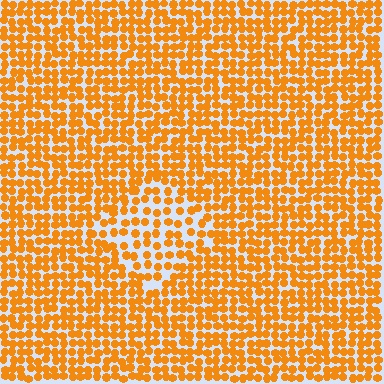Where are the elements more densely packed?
The elements are more densely packed outside the diamond boundary.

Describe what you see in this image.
The image contains small orange elements arranged at two different densities. A diamond-shaped region is visible where the elements are less densely packed than the surrounding area.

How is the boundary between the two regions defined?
The boundary is defined by a change in element density (approximately 1.6x ratio). All elements are the same color, size, and shape.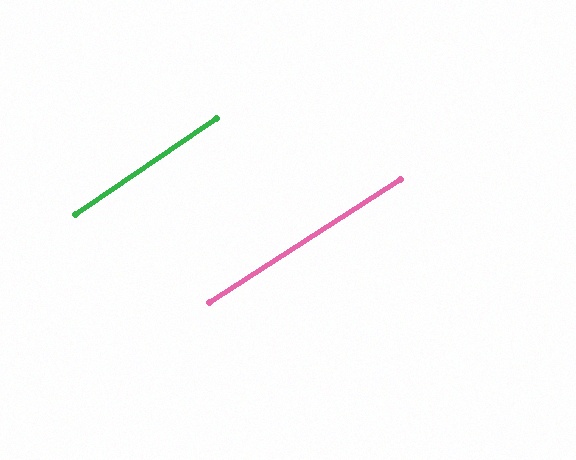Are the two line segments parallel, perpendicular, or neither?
Parallel — their directions differ by only 1.0°.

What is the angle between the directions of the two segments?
Approximately 1 degree.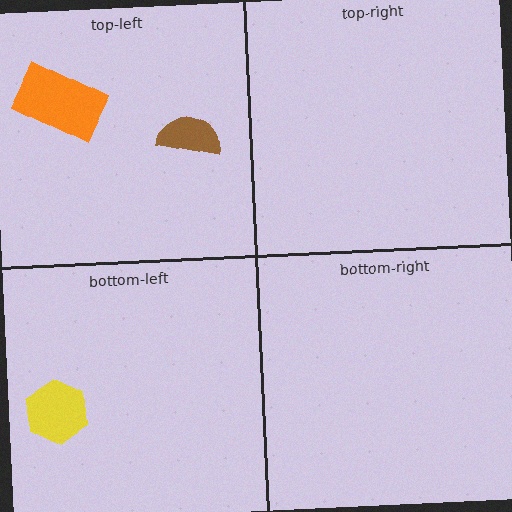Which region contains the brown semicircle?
The top-left region.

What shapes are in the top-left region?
The orange rectangle, the brown semicircle.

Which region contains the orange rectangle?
The top-left region.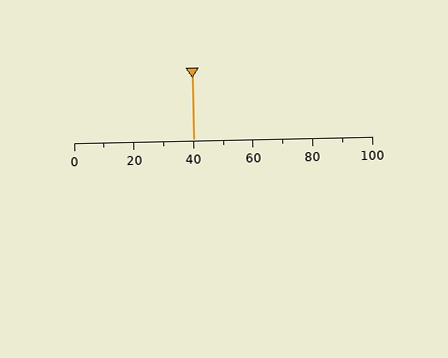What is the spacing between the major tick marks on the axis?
The major ticks are spaced 20 apart.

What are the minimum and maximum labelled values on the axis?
The axis runs from 0 to 100.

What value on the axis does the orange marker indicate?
The marker indicates approximately 40.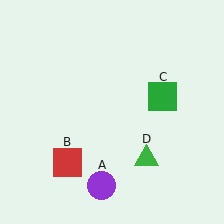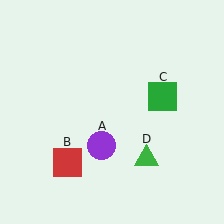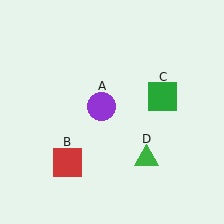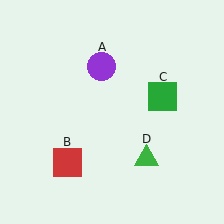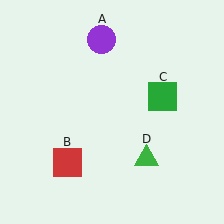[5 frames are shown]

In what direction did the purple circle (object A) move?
The purple circle (object A) moved up.